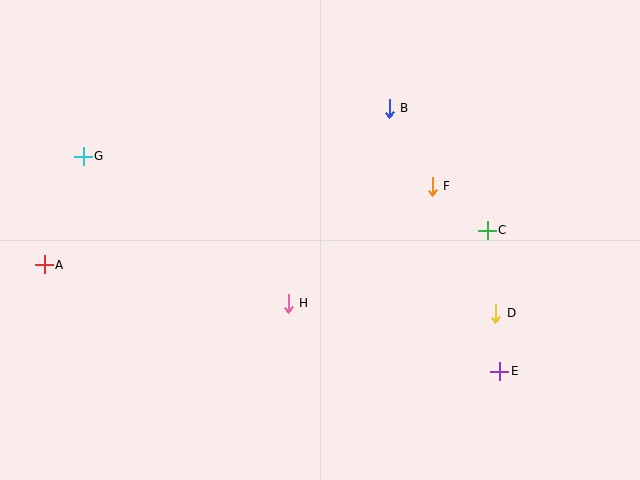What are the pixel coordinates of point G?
Point G is at (83, 156).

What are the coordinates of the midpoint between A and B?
The midpoint between A and B is at (217, 187).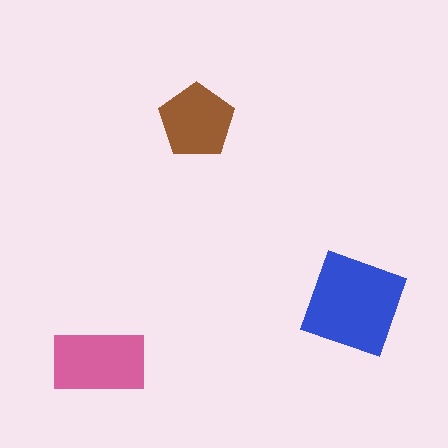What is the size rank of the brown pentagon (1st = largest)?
3rd.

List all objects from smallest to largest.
The brown pentagon, the pink rectangle, the blue diamond.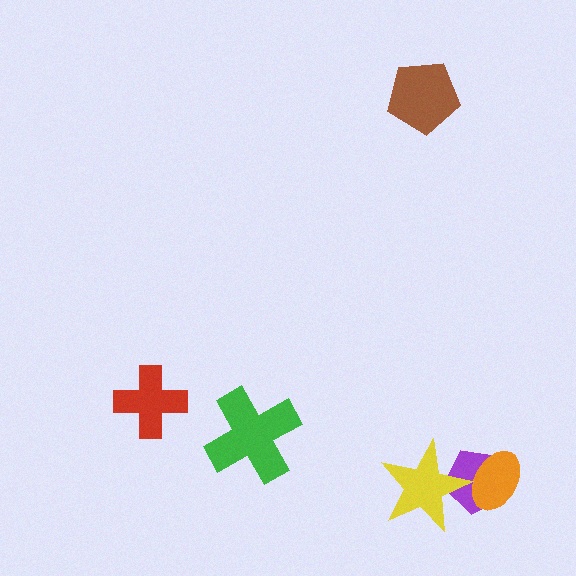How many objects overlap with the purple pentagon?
2 objects overlap with the purple pentagon.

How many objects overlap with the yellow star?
2 objects overlap with the yellow star.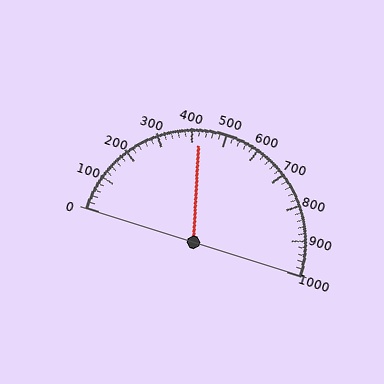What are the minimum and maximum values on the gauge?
The gauge ranges from 0 to 1000.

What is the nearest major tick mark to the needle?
The nearest major tick mark is 400.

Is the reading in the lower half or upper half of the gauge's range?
The reading is in the lower half of the range (0 to 1000).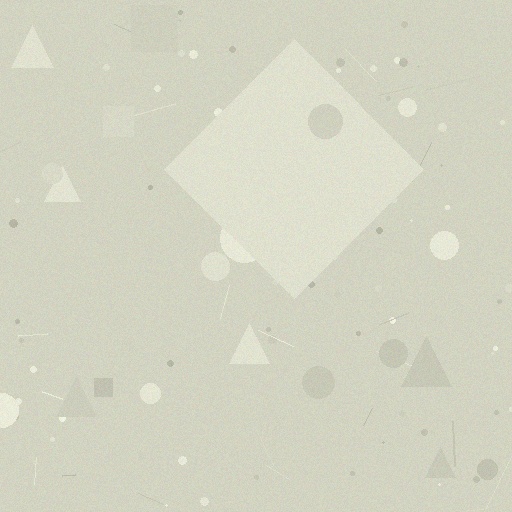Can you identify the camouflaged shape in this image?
The camouflaged shape is a diamond.